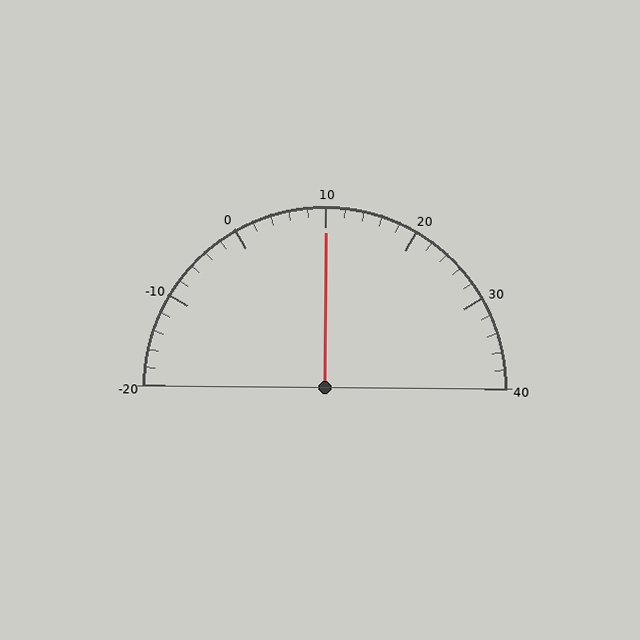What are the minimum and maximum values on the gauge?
The gauge ranges from -20 to 40.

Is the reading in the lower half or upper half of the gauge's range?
The reading is in the upper half of the range (-20 to 40).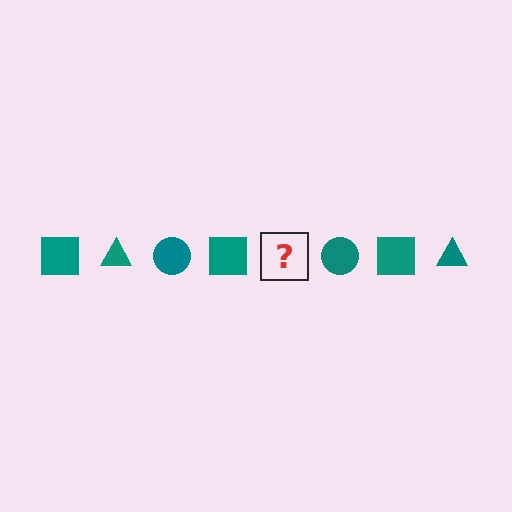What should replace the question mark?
The question mark should be replaced with a teal triangle.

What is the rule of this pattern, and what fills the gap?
The rule is that the pattern cycles through square, triangle, circle shapes in teal. The gap should be filled with a teal triangle.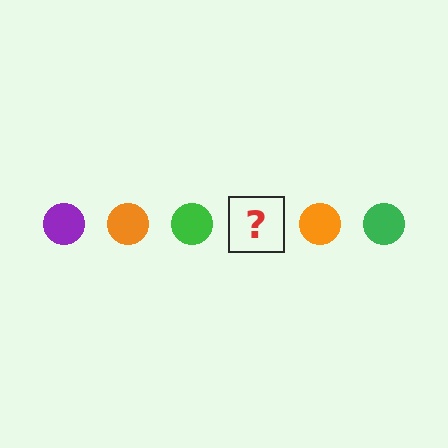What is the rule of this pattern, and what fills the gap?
The rule is that the pattern cycles through purple, orange, green circles. The gap should be filled with a purple circle.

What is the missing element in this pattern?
The missing element is a purple circle.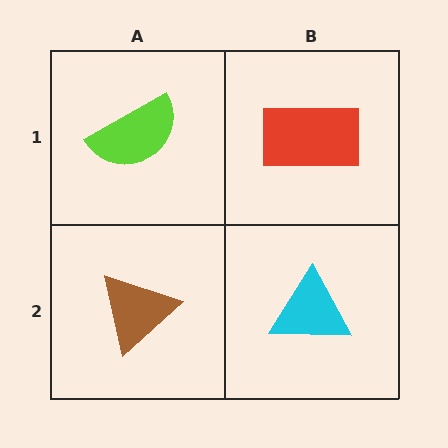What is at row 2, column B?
A cyan triangle.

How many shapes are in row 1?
2 shapes.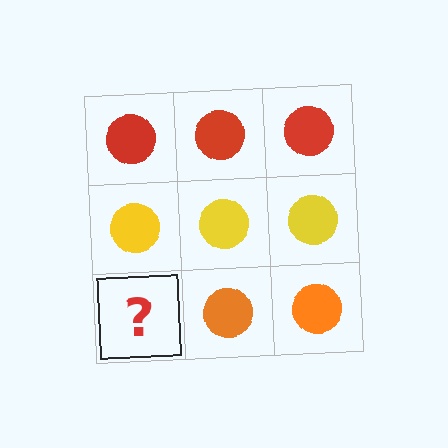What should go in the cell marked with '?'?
The missing cell should contain an orange circle.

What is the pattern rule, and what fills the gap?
The rule is that each row has a consistent color. The gap should be filled with an orange circle.